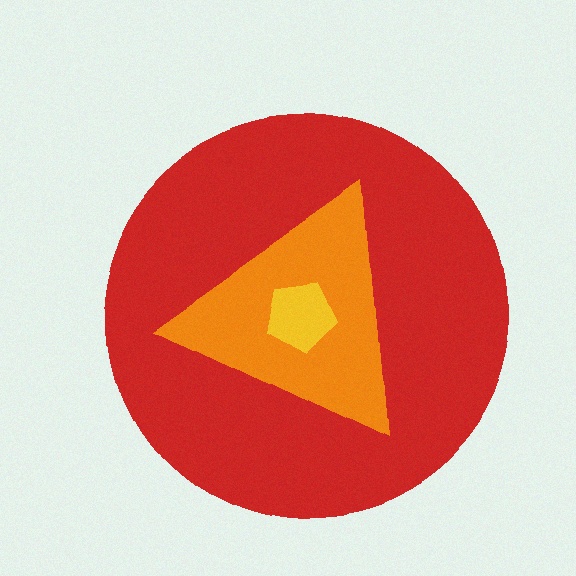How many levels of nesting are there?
3.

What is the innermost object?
The yellow pentagon.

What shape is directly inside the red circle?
The orange triangle.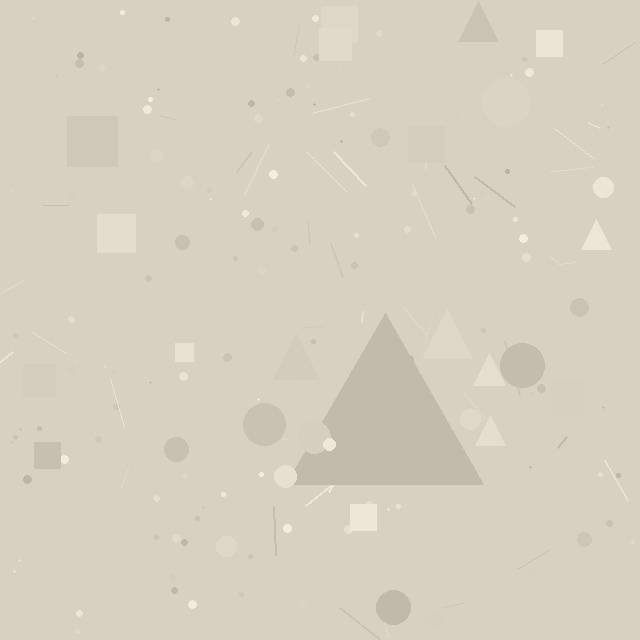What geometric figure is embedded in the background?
A triangle is embedded in the background.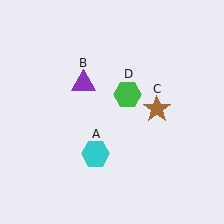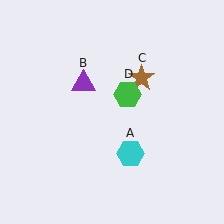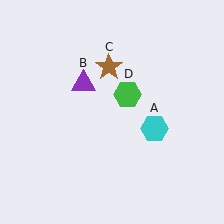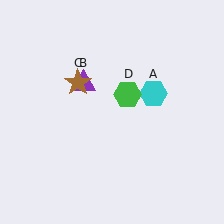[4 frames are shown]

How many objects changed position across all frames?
2 objects changed position: cyan hexagon (object A), brown star (object C).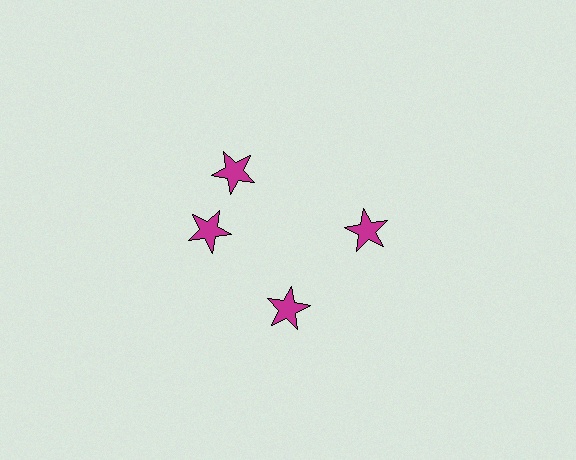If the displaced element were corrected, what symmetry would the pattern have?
It would have 4-fold rotational symmetry — the pattern would map onto itself every 90 degrees.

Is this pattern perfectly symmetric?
No. The 4 magenta stars are arranged in a ring, but one element near the 12 o'clock position is rotated out of alignment along the ring, breaking the 4-fold rotational symmetry.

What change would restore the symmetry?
The symmetry would be restored by rotating it back into even spacing with its neighbors so that all 4 stars sit at equal angles and equal distance from the center.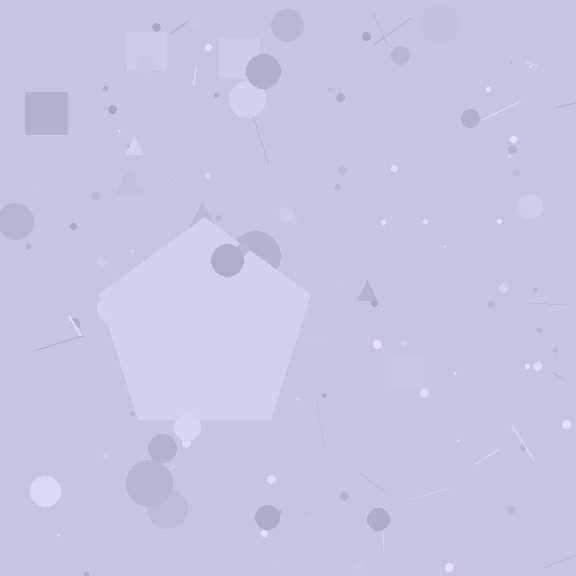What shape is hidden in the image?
A pentagon is hidden in the image.